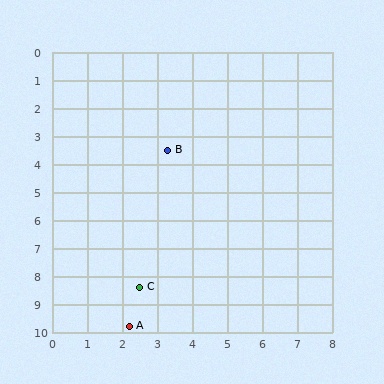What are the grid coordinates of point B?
Point B is at approximately (3.3, 3.5).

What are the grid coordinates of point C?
Point C is at approximately (2.5, 8.4).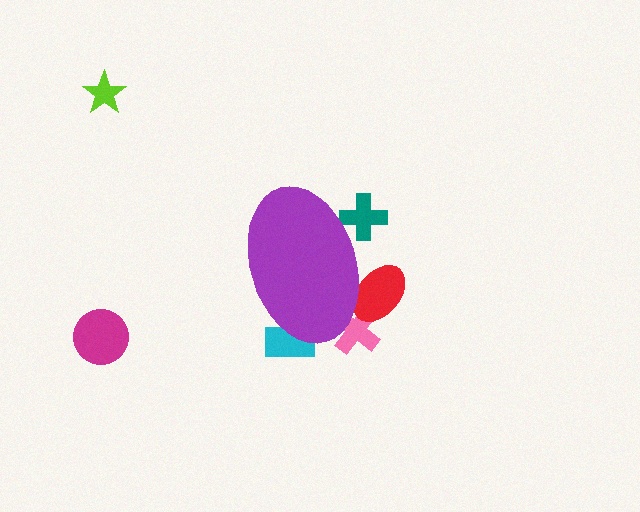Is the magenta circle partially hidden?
No, the magenta circle is fully visible.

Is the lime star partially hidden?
No, the lime star is fully visible.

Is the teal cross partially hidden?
Yes, the teal cross is partially hidden behind the purple ellipse.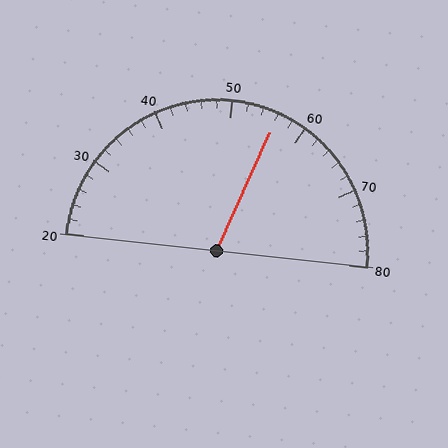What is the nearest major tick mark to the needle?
The nearest major tick mark is 60.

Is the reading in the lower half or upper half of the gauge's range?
The reading is in the upper half of the range (20 to 80).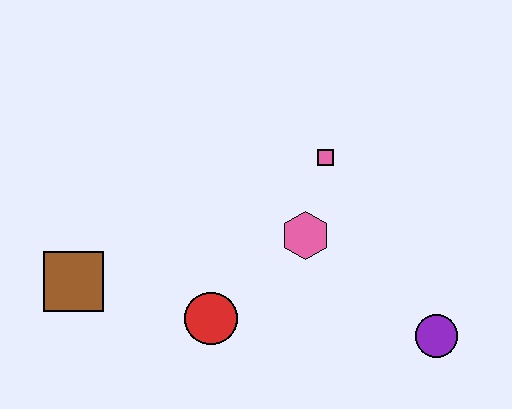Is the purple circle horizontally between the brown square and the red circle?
No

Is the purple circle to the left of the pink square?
No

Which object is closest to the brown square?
The red circle is closest to the brown square.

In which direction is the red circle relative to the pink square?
The red circle is below the pink square.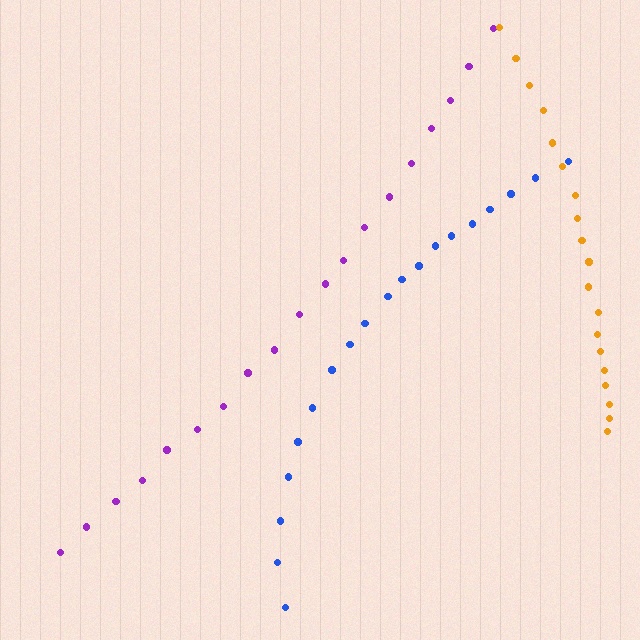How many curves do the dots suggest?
There are 3 distinct paths.